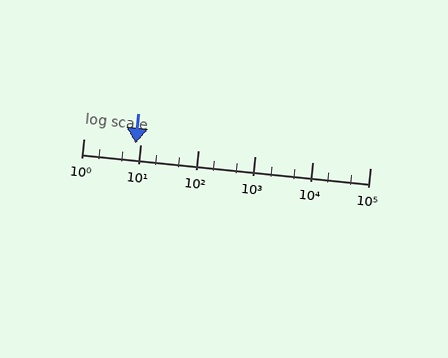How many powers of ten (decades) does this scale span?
The scale spans 5 decades, from 1 to 100000.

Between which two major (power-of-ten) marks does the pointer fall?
The pointer is between 1 and 10.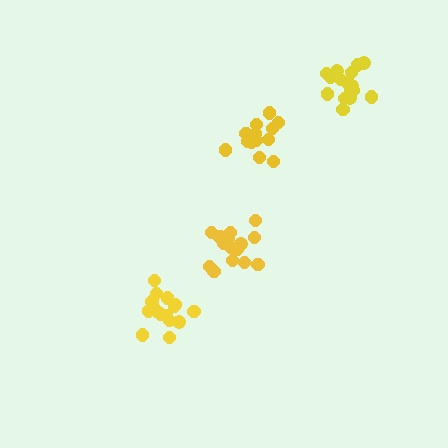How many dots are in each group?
Group 1: 17 dots, Group 2: 17 dots, Group 3: 13 dots, Group 4: 15 dots (62 total).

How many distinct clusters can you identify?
There are 4 distinct clusters.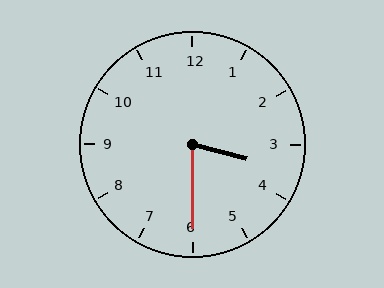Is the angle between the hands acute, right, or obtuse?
It is acute.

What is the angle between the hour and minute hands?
Approximately 75 degrees.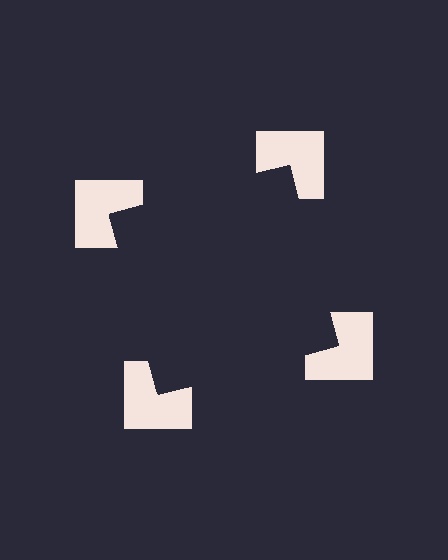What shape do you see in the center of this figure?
An illusory square — its edges are inferred from the aligned wedge cuts in the notched squares, not physically drawn.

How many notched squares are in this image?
There are 4 — one at each vertex of the illusory square.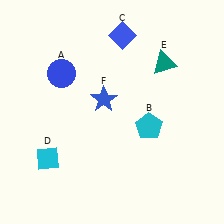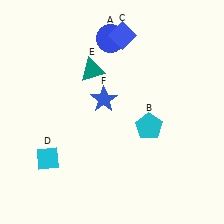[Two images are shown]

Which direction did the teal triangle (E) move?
The teal triangle (E) moved left.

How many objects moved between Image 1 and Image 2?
2 objects moved between the two images.